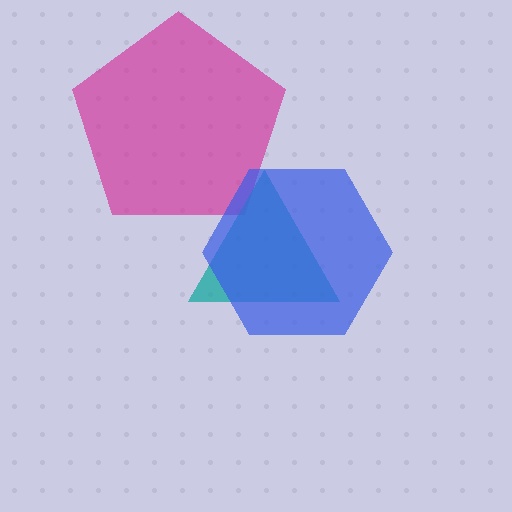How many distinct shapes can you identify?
There are 3 distinct shapes: a magenta pentagon, a teal triangle, a blue hexagon.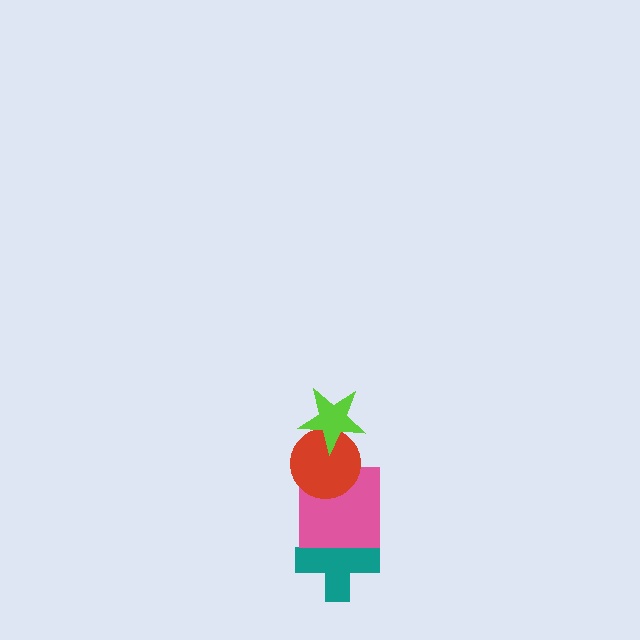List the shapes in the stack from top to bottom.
From top to bottom: the lime star, the red circle, the pink square, the teal cross.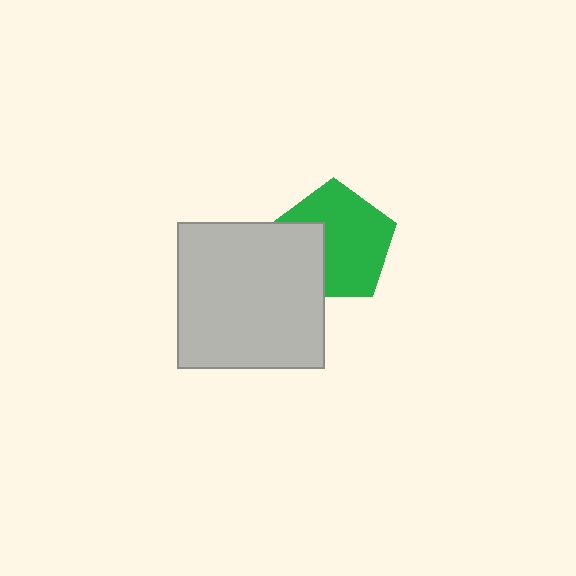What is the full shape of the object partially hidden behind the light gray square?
The partially hidden object is a green pentagon.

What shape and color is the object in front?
The object in front is a light gray square.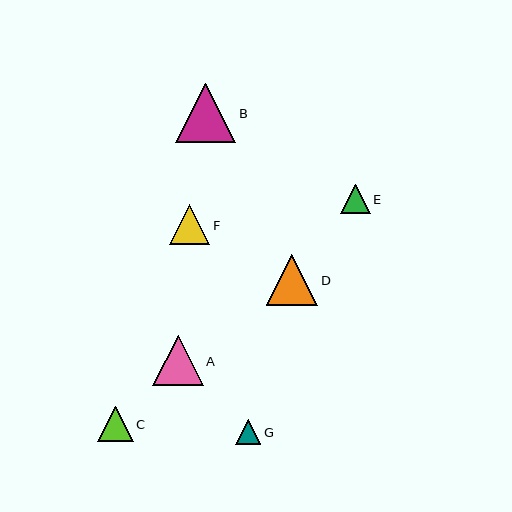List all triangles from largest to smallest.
From largest to smallest: B, D, A, F, C, E, G.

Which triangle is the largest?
Triangle B is the largest with a size of approximately 60 pixels.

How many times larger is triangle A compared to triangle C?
Triangle A is approximately 1.4 times the size of triangle C.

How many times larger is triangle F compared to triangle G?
Triangle F is approximately 1.6 times the size of triangle G.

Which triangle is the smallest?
Triangle G is the smallest with a size of approximately 25 pixels.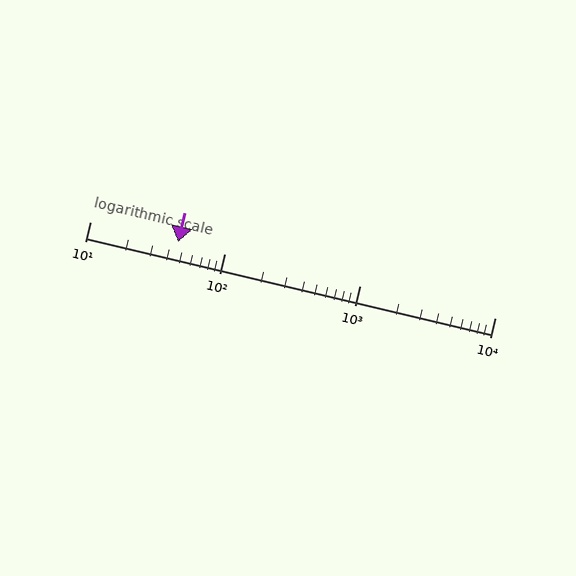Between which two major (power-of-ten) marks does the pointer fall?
The pointer is between 10 and 100.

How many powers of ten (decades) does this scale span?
The scale spans 3 decades, from 10 to 10000.